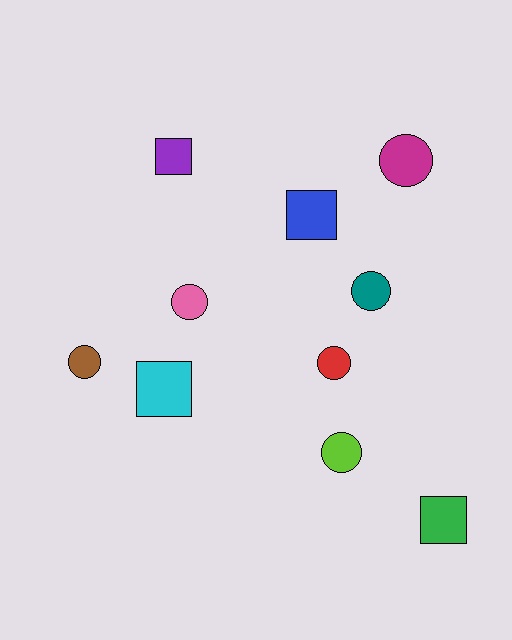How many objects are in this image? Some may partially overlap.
There are 10 objects.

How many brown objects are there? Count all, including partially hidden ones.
There is 1 brown object.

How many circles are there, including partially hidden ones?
There are 6 circles.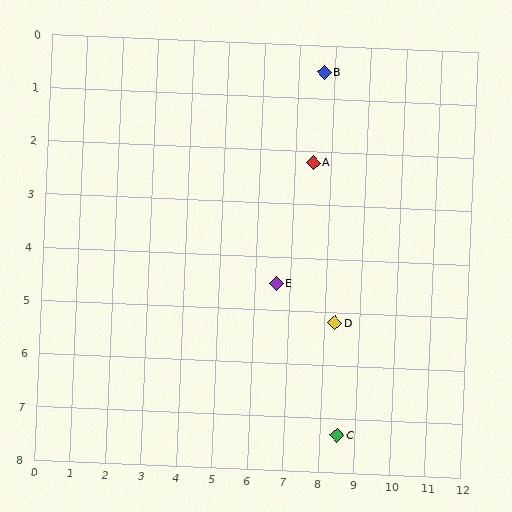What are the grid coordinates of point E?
Point E is at approximately (6.6, 4.5).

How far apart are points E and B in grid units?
Points E and B are about 4.1 grid units apart.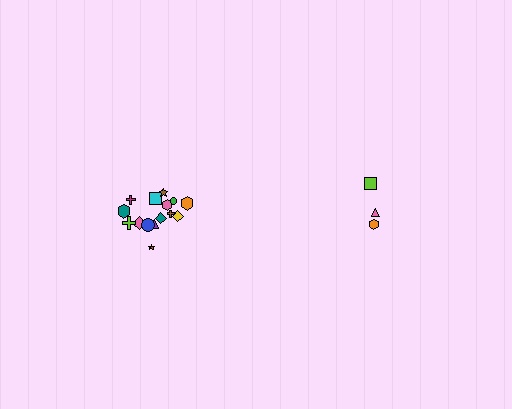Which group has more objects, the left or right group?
The left group.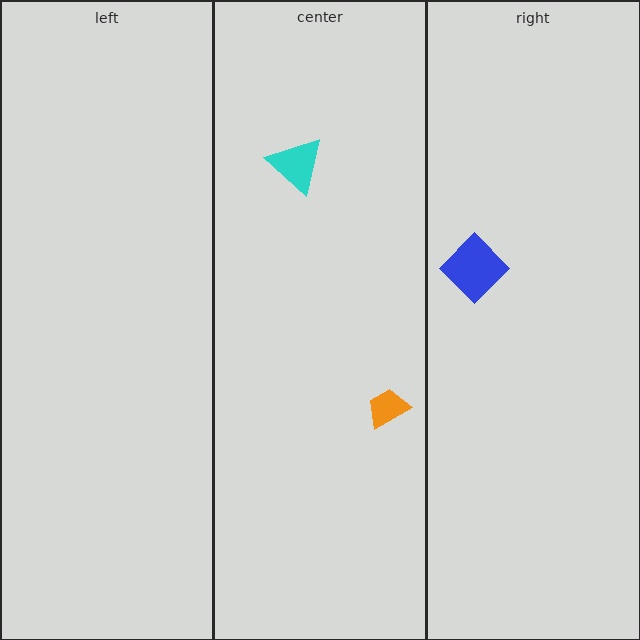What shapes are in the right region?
The blue diamond.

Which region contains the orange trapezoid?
The center region.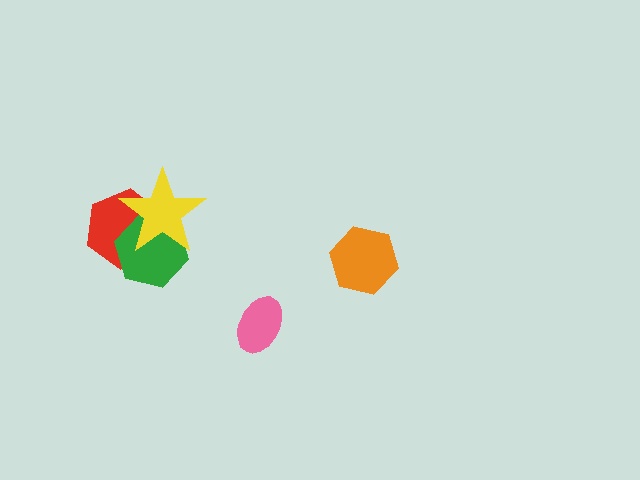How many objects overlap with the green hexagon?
2 objects overlap with the green hexagon.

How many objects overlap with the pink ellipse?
0 objects overlap with the pink ellipse.